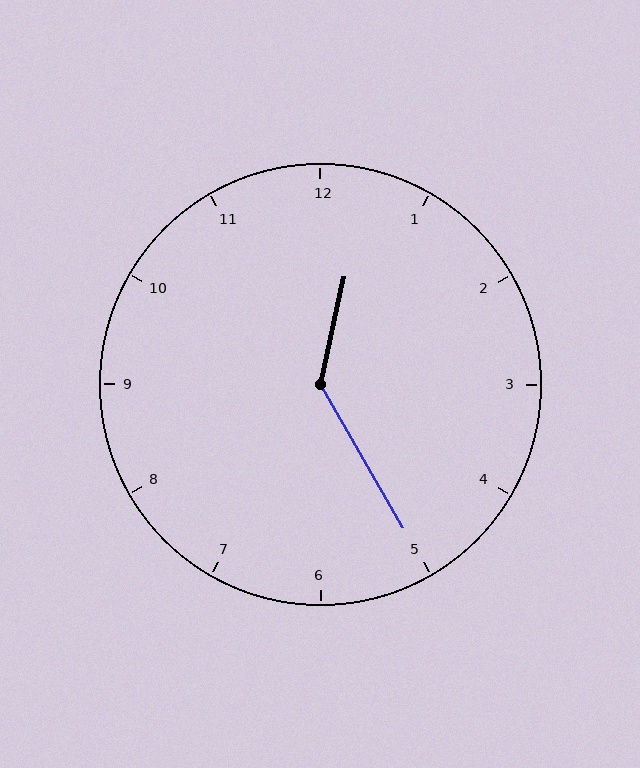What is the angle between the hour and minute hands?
Approximately 138 degrees.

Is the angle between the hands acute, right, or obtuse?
It is obtuse.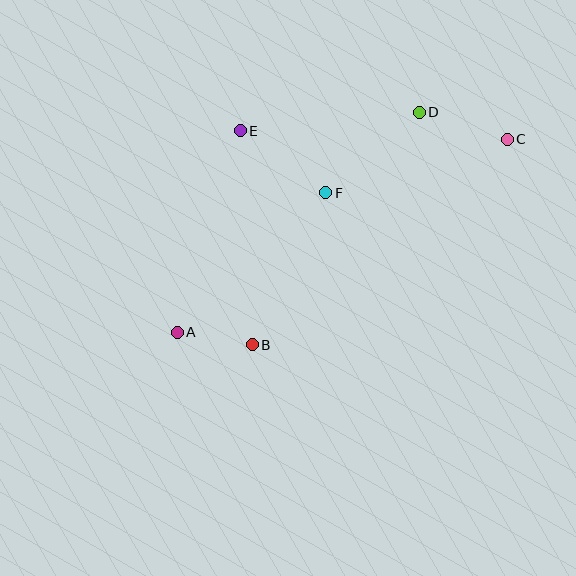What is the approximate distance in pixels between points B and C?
The distance between B and C is approximately 328 pixels.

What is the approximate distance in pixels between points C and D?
The distance between C and D is approximately 92 pixels.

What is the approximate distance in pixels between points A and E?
The distance between A and E is approximately 211 pixels.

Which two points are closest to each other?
Points A and B are closest to each other.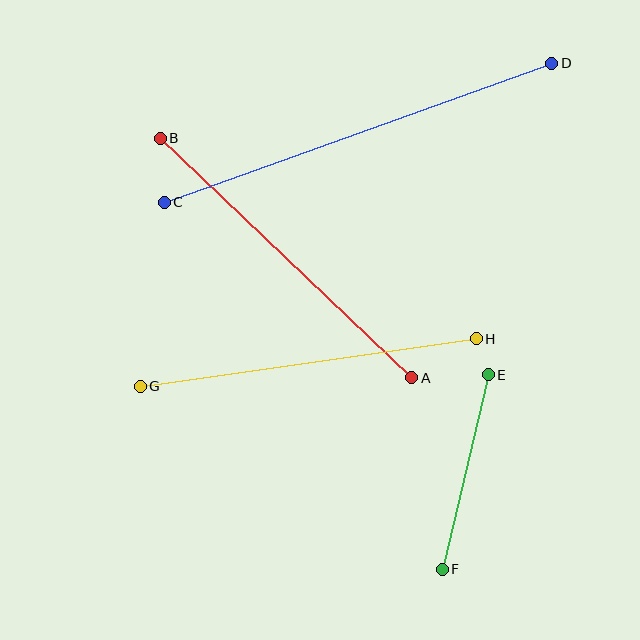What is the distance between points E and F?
The distance is approximately 200 pixels.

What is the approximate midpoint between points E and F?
The midpoint is at approximately (465, 472) pixels.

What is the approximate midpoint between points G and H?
The midpoint is at approximately (308, 363) pixels.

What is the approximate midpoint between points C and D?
The midpoint is at approximately (358, 133) pixels.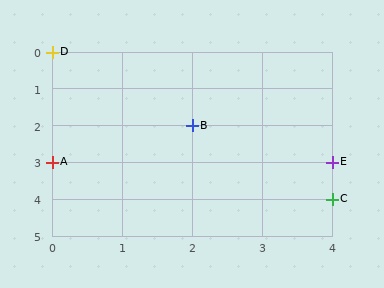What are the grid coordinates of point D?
Point D is at grid coordinates (0, 0).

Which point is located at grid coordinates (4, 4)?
Point C is at (4, 4).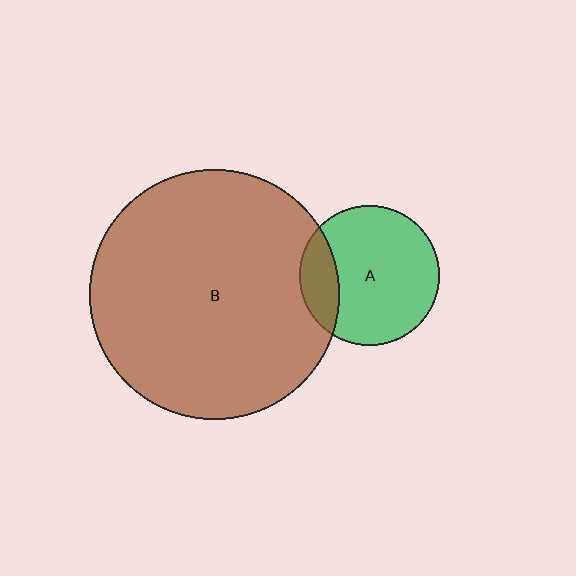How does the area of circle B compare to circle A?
Approximately 3.2 times.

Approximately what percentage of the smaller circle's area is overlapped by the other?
Approximately 20%.